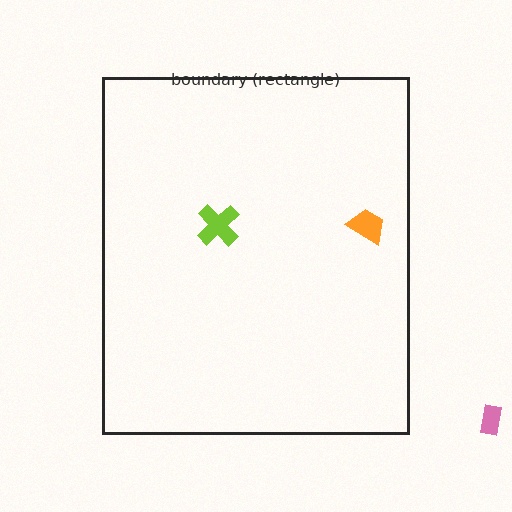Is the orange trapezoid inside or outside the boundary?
Inside.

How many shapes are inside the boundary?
2 inside, 1 outside.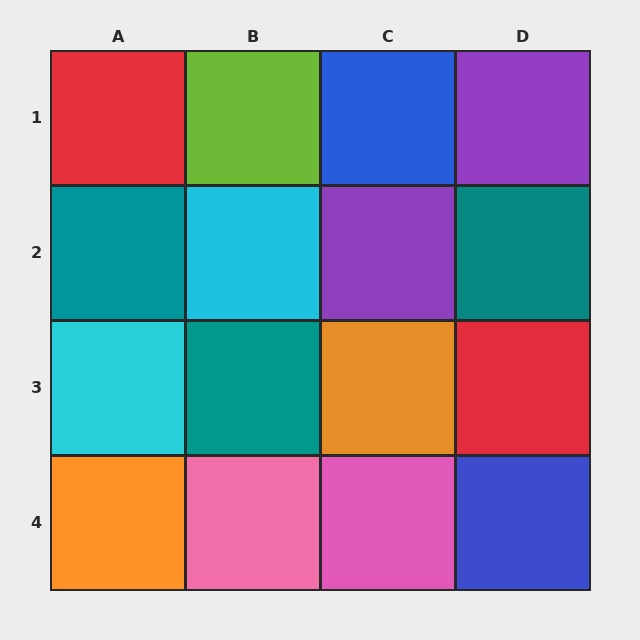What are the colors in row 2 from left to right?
Teal, cyan, purple, teal.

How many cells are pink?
2 cells are pink.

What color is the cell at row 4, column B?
Pink.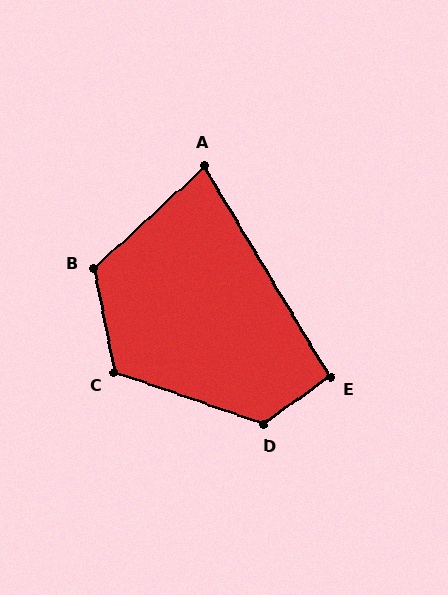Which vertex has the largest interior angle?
D, at approximately 126 degrees.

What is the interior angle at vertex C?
Approximately 120 degrees (obtuse).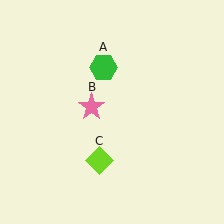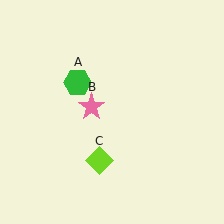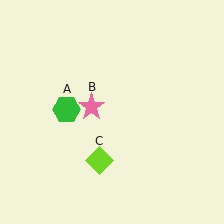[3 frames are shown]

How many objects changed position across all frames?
1 object changed position: green hexagon (object A).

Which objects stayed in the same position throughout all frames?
Pink star (object B) and lime diamond (object C) remained stationary.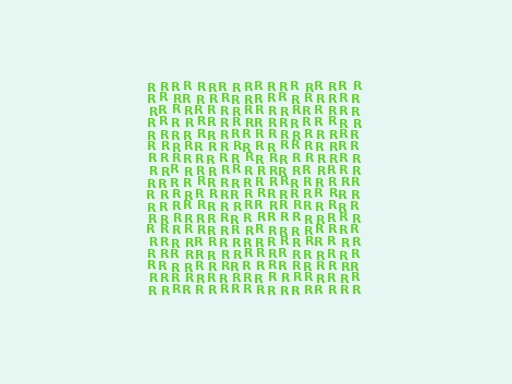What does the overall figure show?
The overall figure shows a square.